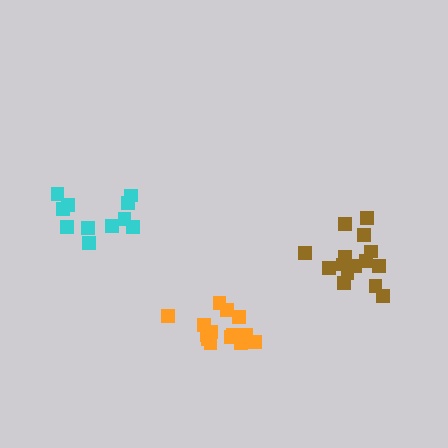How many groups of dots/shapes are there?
There are 3 groups.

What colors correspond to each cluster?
The clusters are colored: brown, cyan, orange.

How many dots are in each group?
Group 1: 15 dots, Group 2: 12 dots, Group 3: 14 dots (41 total).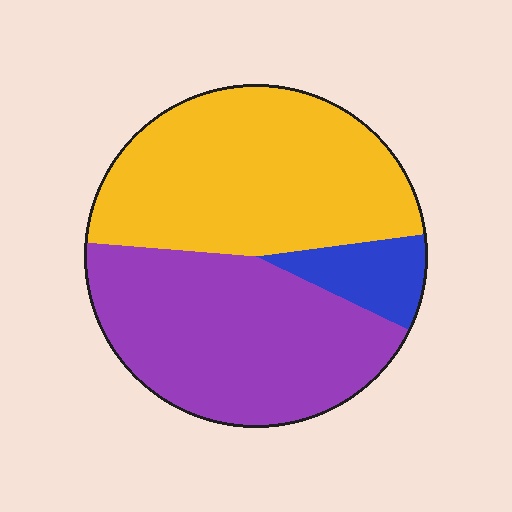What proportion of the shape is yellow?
Yellow takes up about one half (1/2) of the shape.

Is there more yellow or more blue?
Yellow.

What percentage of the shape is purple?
Purple covers roughly 45% of the shape.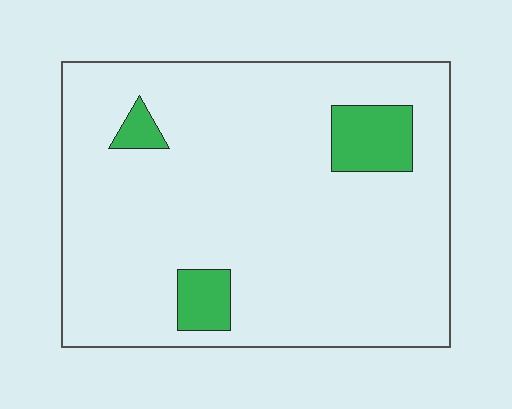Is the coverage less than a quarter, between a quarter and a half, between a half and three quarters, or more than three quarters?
Less than a quarter.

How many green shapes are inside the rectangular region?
3.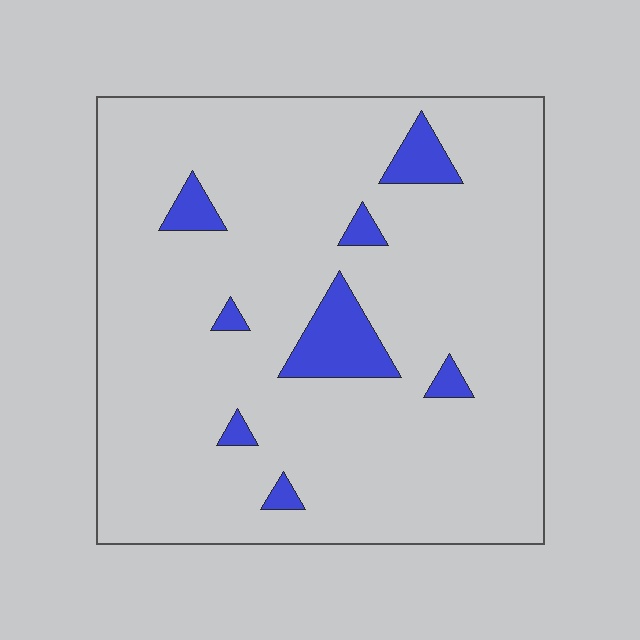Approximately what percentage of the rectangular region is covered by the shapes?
Approximately 10%.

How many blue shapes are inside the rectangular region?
8.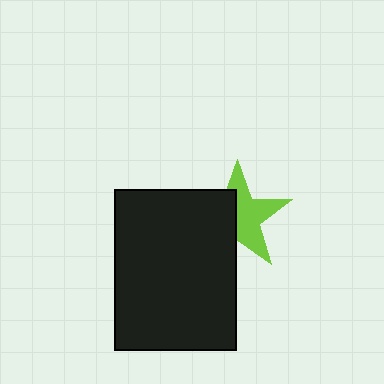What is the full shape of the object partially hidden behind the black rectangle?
The partially hidden object is a lime star.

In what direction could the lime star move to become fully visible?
The lime star could move right. That would shift it out from behind the black rectangle entirely.